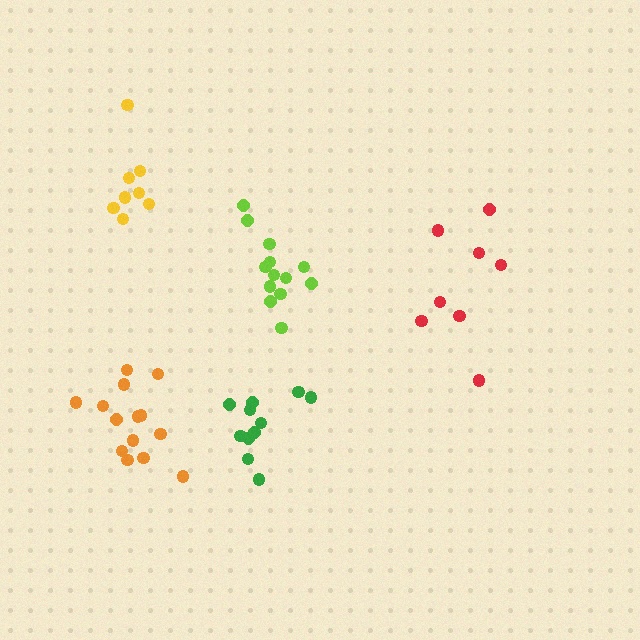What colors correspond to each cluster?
The clusters are colored: red, yellow, lime, orange, green.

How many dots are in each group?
Group 1: 8 dots, Group 2: 8 dots, Group 3: 13 dots, Group 4: 14 dots, Group 5: 11 dots (54 total).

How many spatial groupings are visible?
There are 5 spatial groupings.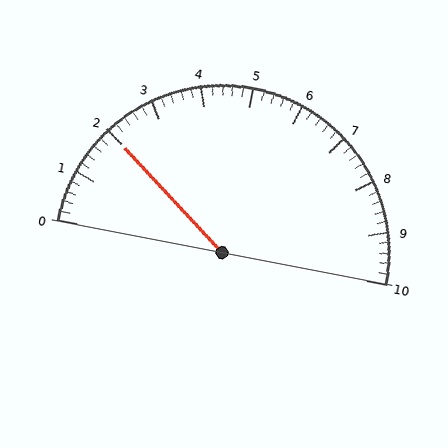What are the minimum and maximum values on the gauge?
The gauge ranges from 0 to 10.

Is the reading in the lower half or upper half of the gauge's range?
The reading is in the lower half of the range (0 to 10).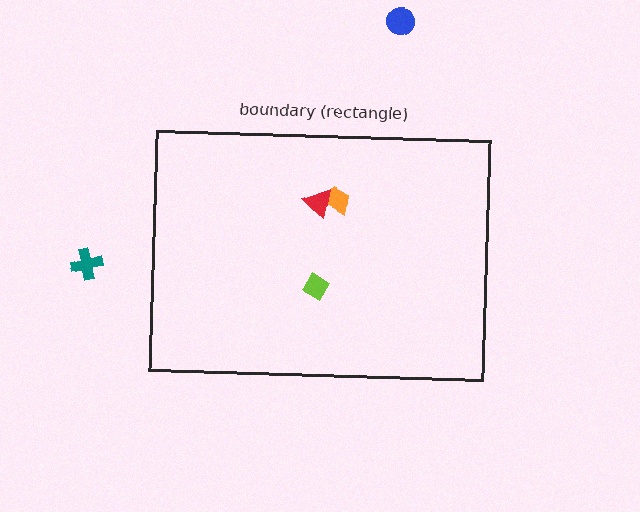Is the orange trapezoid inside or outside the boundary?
Inside.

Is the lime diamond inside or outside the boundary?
Inside.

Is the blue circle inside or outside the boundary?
Outside.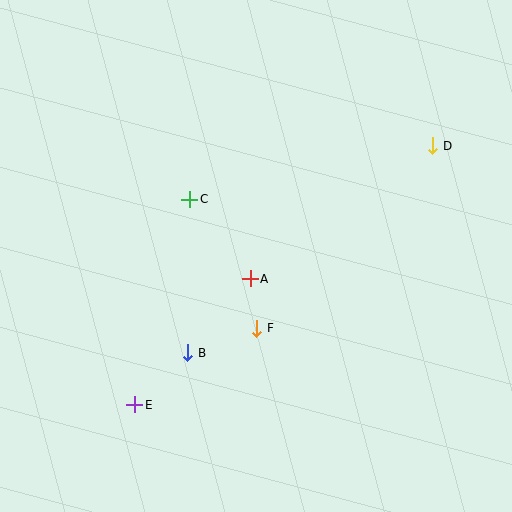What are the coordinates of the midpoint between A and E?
The midpoint between A and E is at (192, 342).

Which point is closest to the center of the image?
Point A at (250, 279) is closest to the center.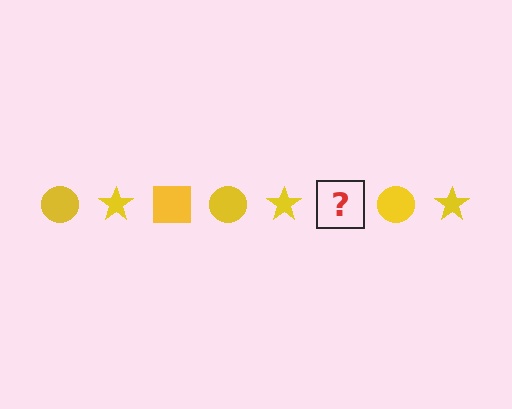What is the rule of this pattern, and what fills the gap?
The rule is that the pattern cycles through circle, star, square shapes in yellow. The gap should be filled with a yellow square.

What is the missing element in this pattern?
The missing element is a yellow square.